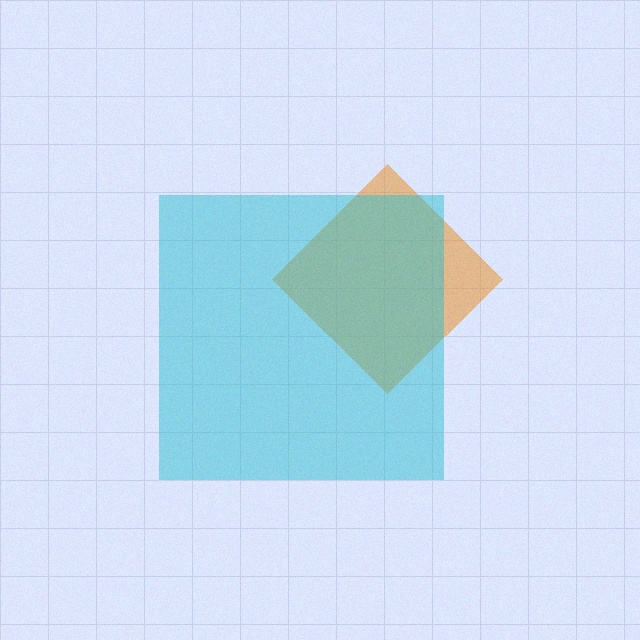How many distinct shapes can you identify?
There are 2 distinct shapes: an orange diamond, a cyan square.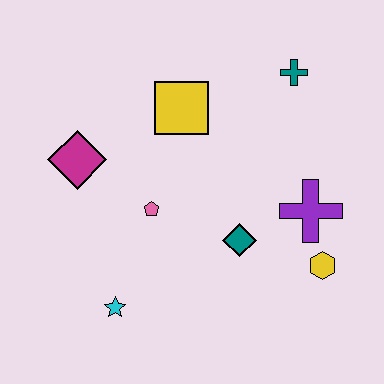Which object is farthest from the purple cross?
The magenta diamond is farthest from the purple cross.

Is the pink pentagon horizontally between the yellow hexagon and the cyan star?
Yes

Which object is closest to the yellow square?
The pink pentagon is closest to the yellow square.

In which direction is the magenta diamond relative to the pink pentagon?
The magenta diamond is to the left of the pink pentagon.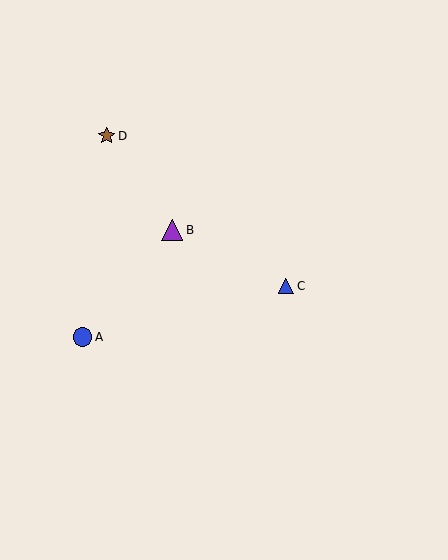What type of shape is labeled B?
Shape B is a purple triangle.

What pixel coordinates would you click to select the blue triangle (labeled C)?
Click at (286, 286) to select the blue triangle C.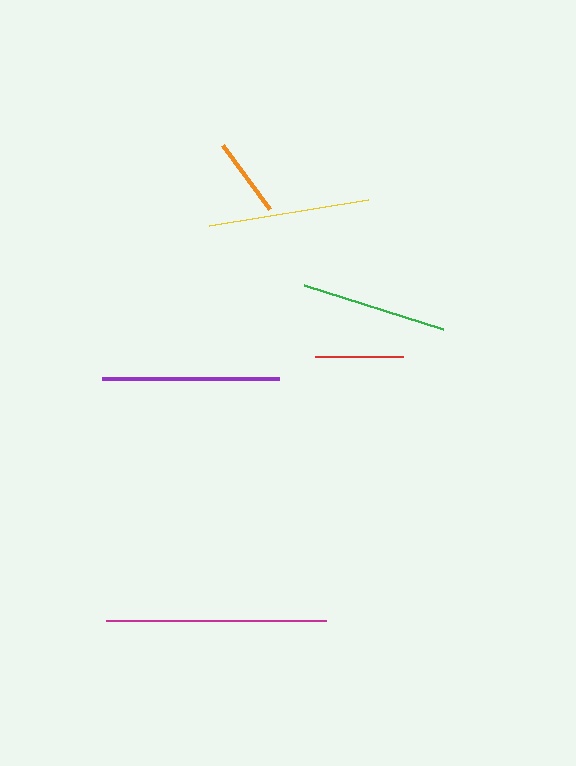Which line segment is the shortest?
The orange line is the shortest at approximately 79 pixels.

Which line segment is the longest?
The magenta line is the longest at approximately 220 pixels.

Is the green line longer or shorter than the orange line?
The green line is longer than the orange line.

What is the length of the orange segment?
The orange segment is approximately 79 pixels long.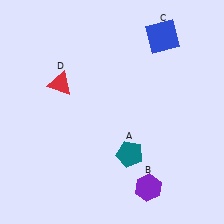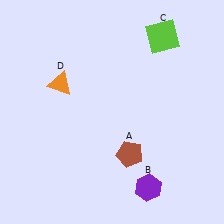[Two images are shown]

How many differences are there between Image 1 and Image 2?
There are 3 differences between the two images.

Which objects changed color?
A changed from teal to brown. C changed from blue to lime. D changed from red to orange.